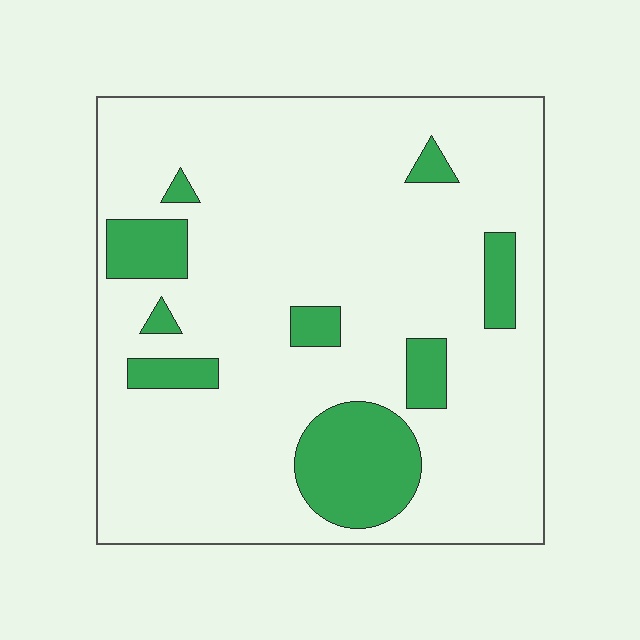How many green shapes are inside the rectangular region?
9.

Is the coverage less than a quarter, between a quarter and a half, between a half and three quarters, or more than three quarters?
Less than a quarter.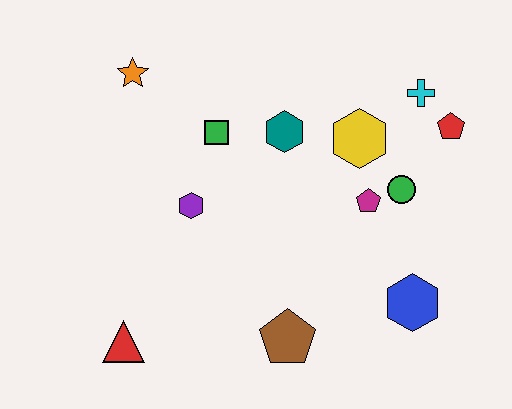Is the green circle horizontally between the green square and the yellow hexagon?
No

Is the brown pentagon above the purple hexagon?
No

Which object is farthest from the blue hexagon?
The orange star is farthest from the blue hexagon.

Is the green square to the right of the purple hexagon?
Yes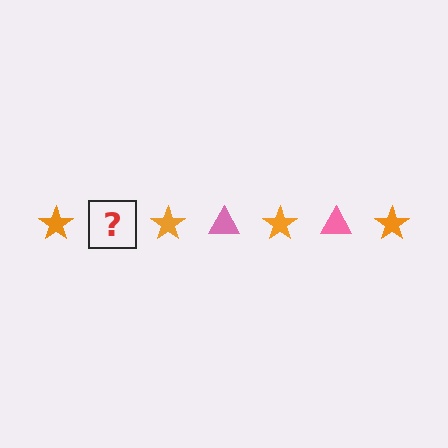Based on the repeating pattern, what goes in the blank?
The blank should be a pink triangle.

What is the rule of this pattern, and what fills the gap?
The rule is that the pattern alternates between orange star and pink triangle. The gap should be filled with a pink triangle.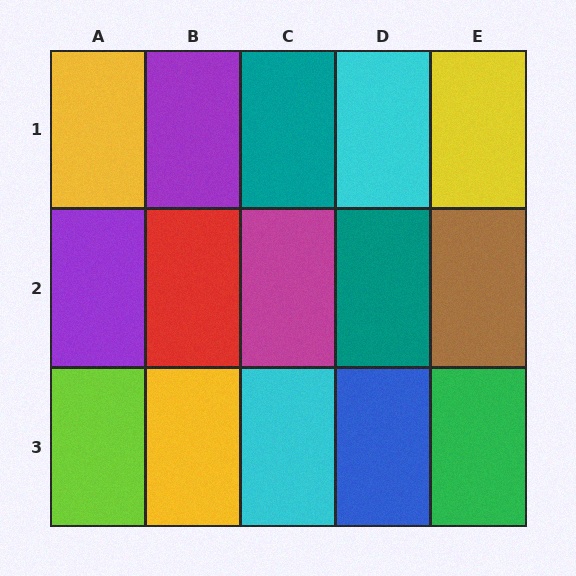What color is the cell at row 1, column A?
Yellow.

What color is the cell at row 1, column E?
Yellow.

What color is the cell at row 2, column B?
Red.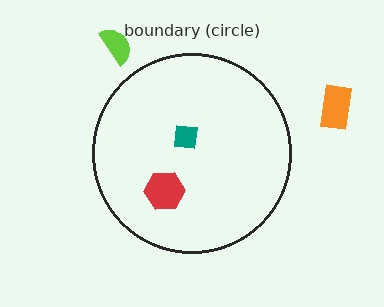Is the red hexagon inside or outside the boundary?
Inside.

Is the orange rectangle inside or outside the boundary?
Outside.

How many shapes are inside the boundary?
2 inside, 2 outside.